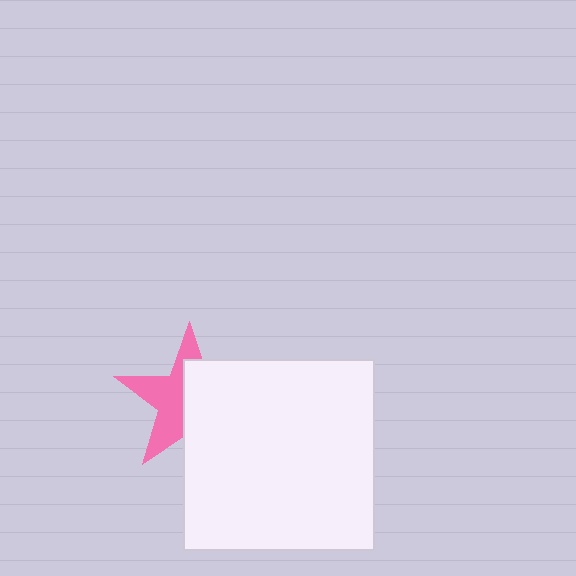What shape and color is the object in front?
The object in front is a white square.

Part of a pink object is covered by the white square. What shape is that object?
It is a star.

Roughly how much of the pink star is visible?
About half of it is visible (roughly 48%).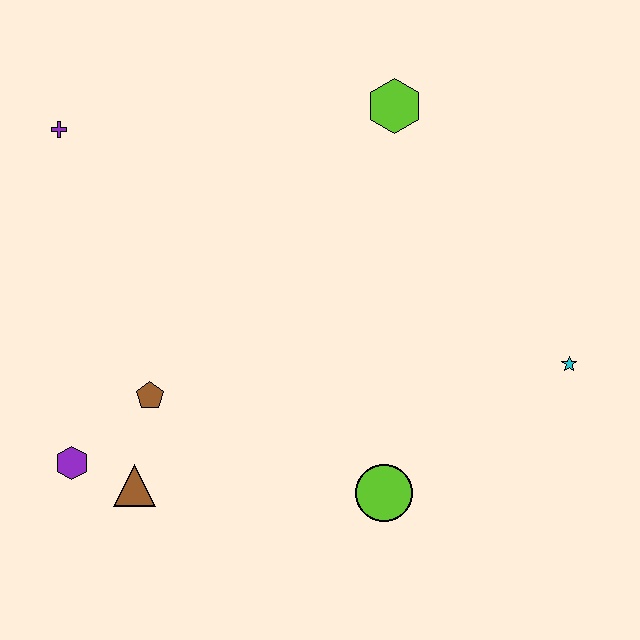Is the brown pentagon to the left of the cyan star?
Yes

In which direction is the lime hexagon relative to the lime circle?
The lime hexagon is above the lime circle.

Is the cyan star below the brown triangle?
No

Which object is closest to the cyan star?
The lime circle is closest to the cyan star.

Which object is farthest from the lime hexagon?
The purple hexagon is farthest from the lime hexagon.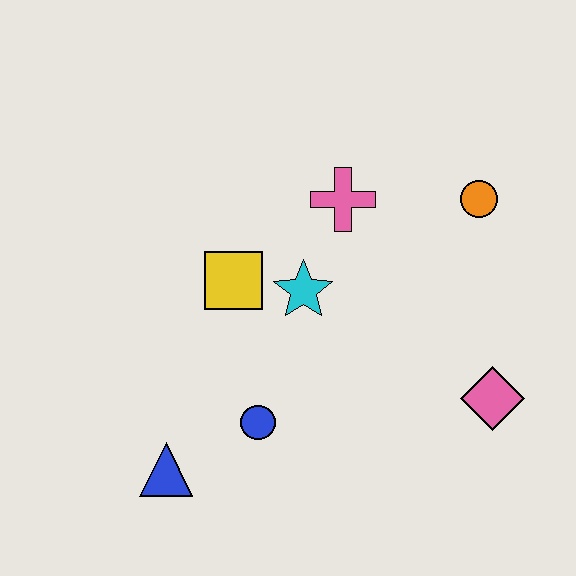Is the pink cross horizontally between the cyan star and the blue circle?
No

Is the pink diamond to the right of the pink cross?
Yes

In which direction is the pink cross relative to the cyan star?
The pink cross is above the cyan star.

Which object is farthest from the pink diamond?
The blue triangle is farthest from the pink diamond.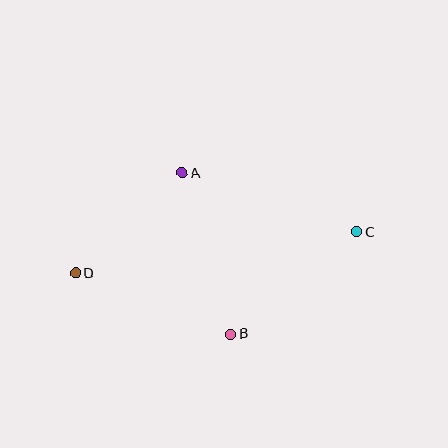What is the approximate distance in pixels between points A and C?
The distance between A and C is approximately 185 pixels.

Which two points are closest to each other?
Points A and D are closest to each other.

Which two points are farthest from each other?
Points C and D are farthest from each other.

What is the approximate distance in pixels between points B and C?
The distance between B and C is approximately 163 pixels.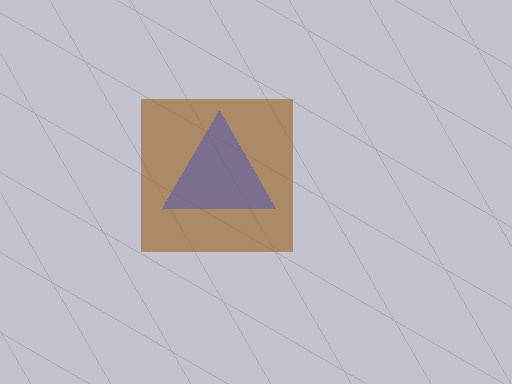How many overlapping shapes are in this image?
There are 2 overlapping shapes in the image.